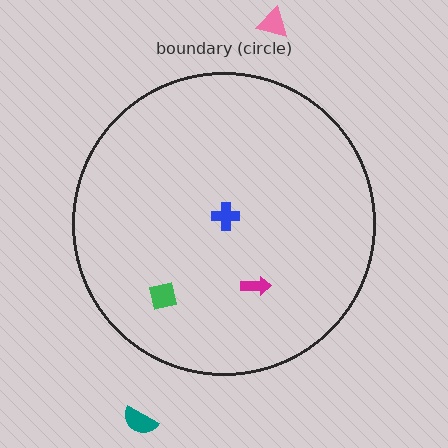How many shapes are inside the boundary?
3 inside, 2 outside.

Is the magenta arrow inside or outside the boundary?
Inside.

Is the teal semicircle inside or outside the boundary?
Outside.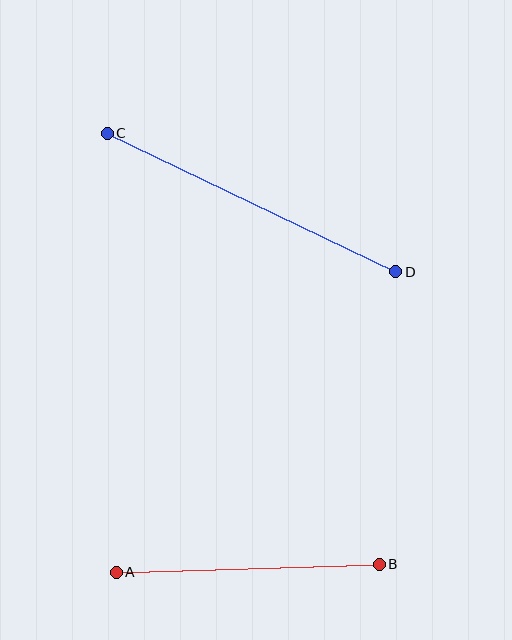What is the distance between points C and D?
The distance is approximately 320 pixels.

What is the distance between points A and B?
The distance is approximately 263 pixels.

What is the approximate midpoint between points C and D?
The midpoint is at approximately (252, 202) pixels.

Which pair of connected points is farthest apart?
Points C and D are farthest apart.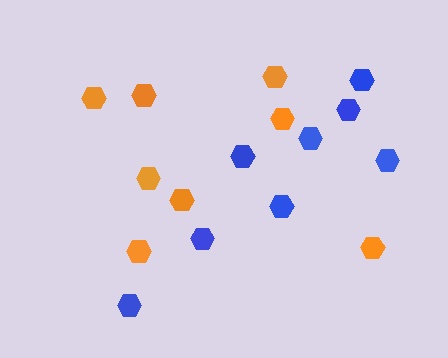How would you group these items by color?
There are 2 groups: one group of orange hexagons (8) and one group of blue hexagons (8).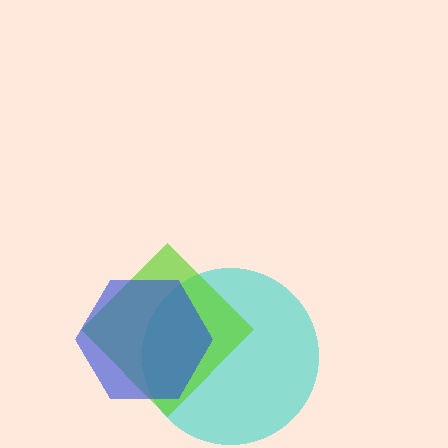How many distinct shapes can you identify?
There are 3 distinct shapes: a cyan circle, a lime diamond, a blue hexagon.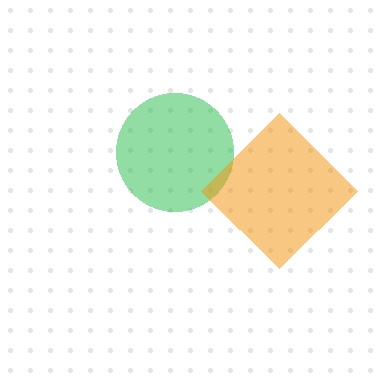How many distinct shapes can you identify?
There are 2 distinct shapes: a green circle, an orange diamond.